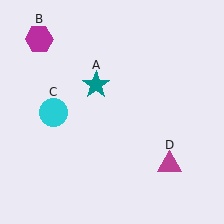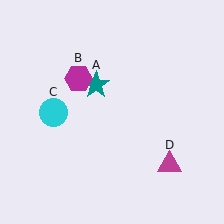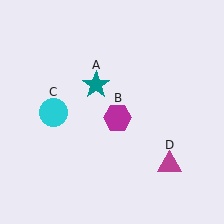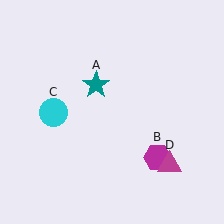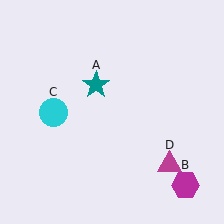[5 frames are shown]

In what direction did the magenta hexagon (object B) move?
The magenta hexagon (object B) moved down and to the right.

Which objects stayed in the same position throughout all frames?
Teal star (object A) and cyan circle (object C) and magenta triangle (object D) remained stationary.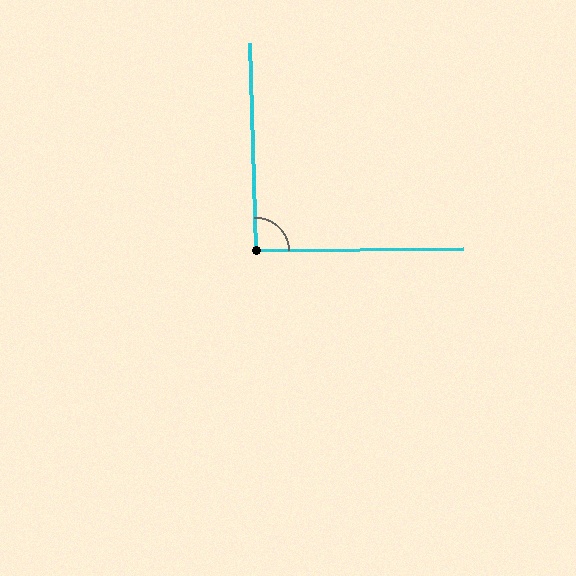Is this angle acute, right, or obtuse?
It is approximately a right angle.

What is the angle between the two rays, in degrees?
Approximately 91 degrees.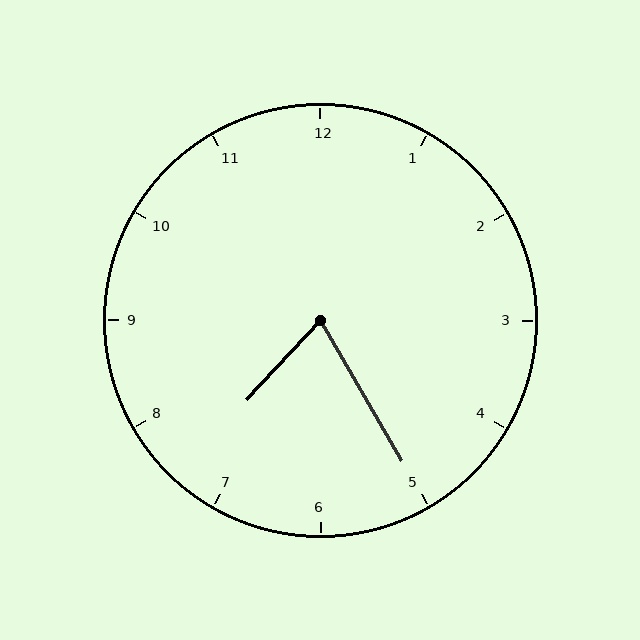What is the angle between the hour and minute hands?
Approximately 72 degrees.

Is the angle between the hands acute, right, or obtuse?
It is acute.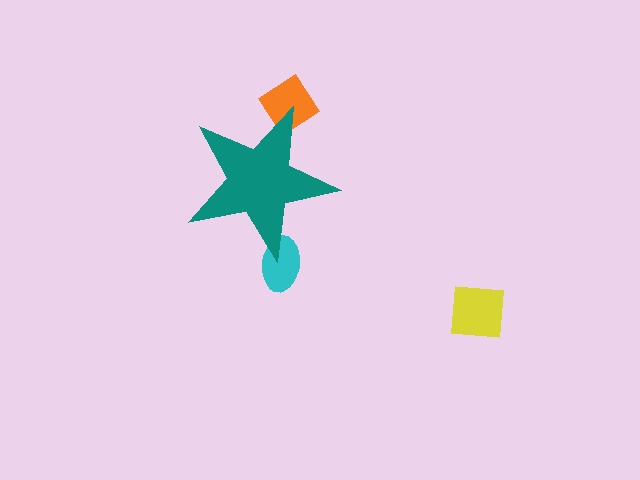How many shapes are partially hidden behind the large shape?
2 shapes are partially hidden.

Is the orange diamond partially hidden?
Yes, the orange diamond is partially hidden behind the teal star.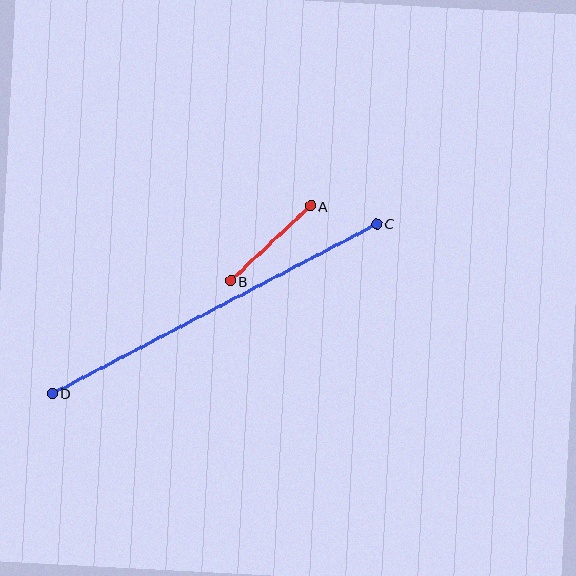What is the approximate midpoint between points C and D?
The midpoint is at approximately (214, 308) pixels.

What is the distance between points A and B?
The distance is approximately 110 pixels.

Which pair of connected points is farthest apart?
Points C and D are farthest apart.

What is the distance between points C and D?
The distance is approximately 366 pixels.